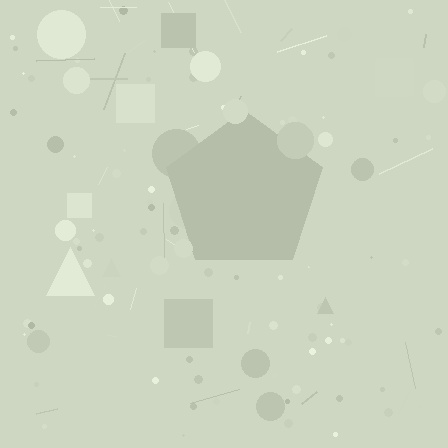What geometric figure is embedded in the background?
A pentagon is embedded in the background.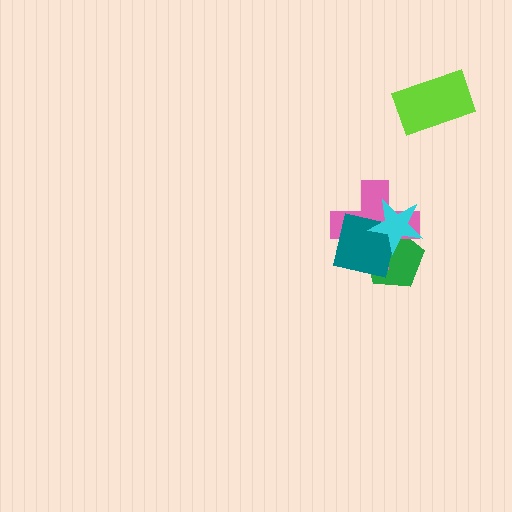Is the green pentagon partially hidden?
Yes, it is partially covered by another shape.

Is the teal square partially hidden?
Yes, it is partially covered by another shape.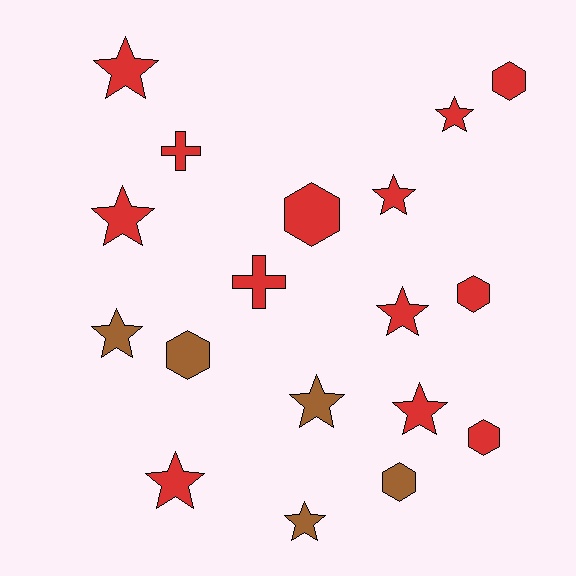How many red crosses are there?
There are 2 red crosses.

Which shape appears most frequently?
Star, with 10 objects.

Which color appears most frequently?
Red, with 13 objects.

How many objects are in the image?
There are 18 objects.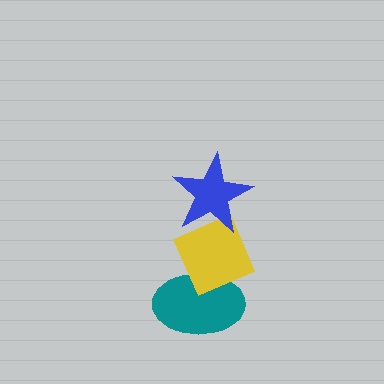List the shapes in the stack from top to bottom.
From top to bottom: the blue star, the yellow diamond, the teal ellipse.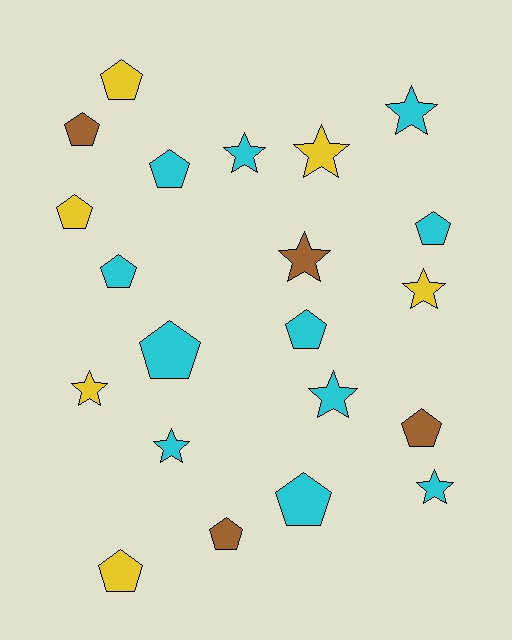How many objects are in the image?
There are 21 objects.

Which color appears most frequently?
Cyan, with 11 objects.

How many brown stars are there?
There is 1 brown star.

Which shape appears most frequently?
Pentagon, with 12 objects.